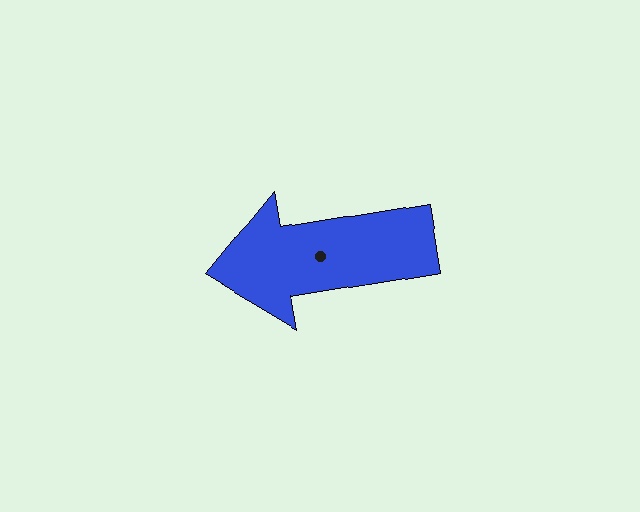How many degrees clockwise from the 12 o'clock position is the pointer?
Approximately 260 degrees.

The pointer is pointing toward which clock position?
Roughly 9 o'clock.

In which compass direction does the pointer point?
West.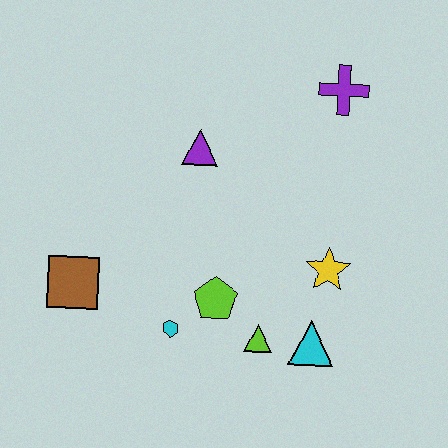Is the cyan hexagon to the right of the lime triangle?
No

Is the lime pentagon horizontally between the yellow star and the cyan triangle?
No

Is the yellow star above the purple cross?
No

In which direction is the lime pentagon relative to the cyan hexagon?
The lime pentagon is to the right of the cyan hexagon.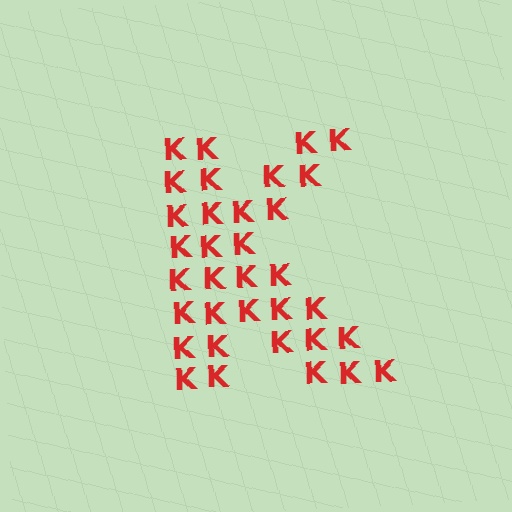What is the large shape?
The large shape is the letter K.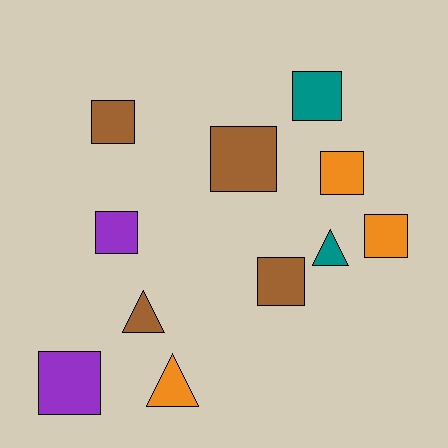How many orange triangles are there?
There is 1 orange triangle.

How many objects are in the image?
There are 11 objects.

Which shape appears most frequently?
Square, with 8 objects.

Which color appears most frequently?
Brown, with 4 objects.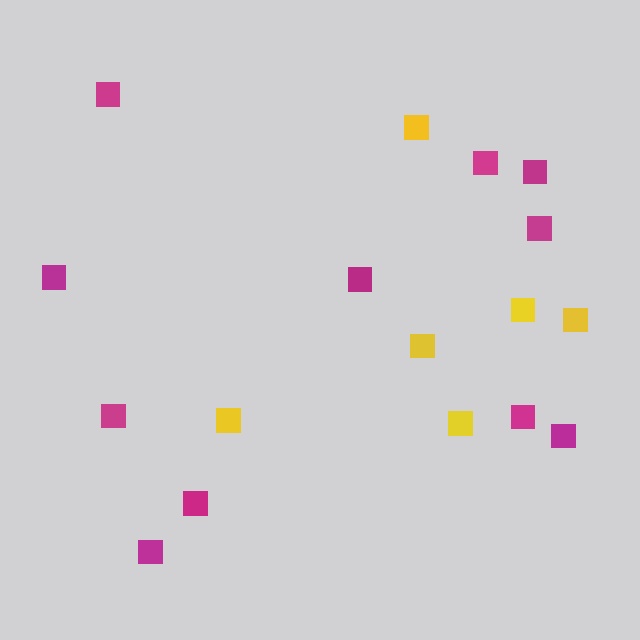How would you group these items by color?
There are 2 groups: one group of magenta squares (11) and one group of yellow squares (6).